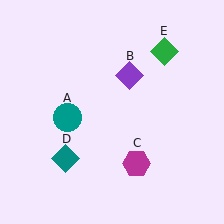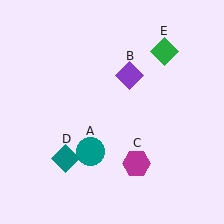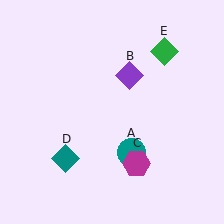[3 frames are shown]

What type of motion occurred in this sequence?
The teal circle (object A) rotated counterclockwise around the center of the scene.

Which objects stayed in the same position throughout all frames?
Purple diamond (object B) and magenta hexagon (object C) and teal diamond (object D) and green diamond (object E) remained stationary.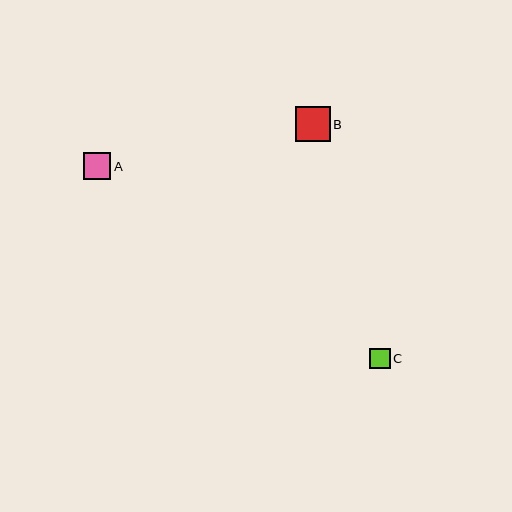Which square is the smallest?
Square C is the smallest with a size of approximately 20 pixels.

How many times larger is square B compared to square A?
Square B is approximately 1.3 times the size of square A.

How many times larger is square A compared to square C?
Square A is approximately 1.3 times the size of square C.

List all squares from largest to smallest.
From largest to smallest: B, A, C.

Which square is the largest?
Square B is the largest with a size of approximately 35 pixels.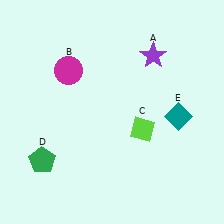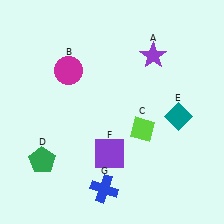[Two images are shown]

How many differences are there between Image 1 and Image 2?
There are 2 differences between the two images.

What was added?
A purple square (F), a blue cross (G) were added in Image 2.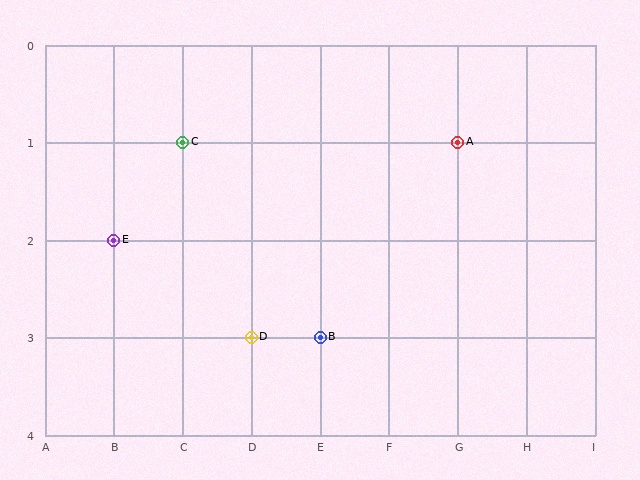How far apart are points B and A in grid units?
Points B and A are 2 columns and 2 rows apart (about 2.8 grid units diagonally).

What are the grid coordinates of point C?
Point C is at grid coordinates (C, 1).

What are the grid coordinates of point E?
Point E is at grid coordinates (B, 2).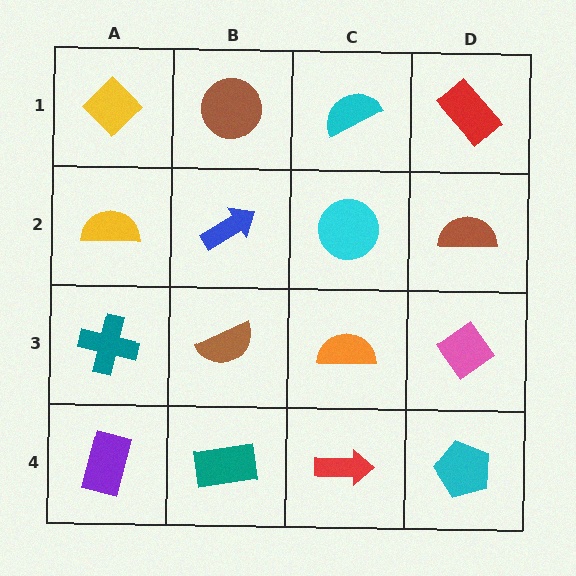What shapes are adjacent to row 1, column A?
A yellow semicircle (row 2, column A), a brown circle (row 1, column B).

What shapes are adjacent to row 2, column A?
A yellow diamond (row 1, column A), a teal cross (row 3, column A), a blue arrow (row 2, column B).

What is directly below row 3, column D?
A cyan pentagon.